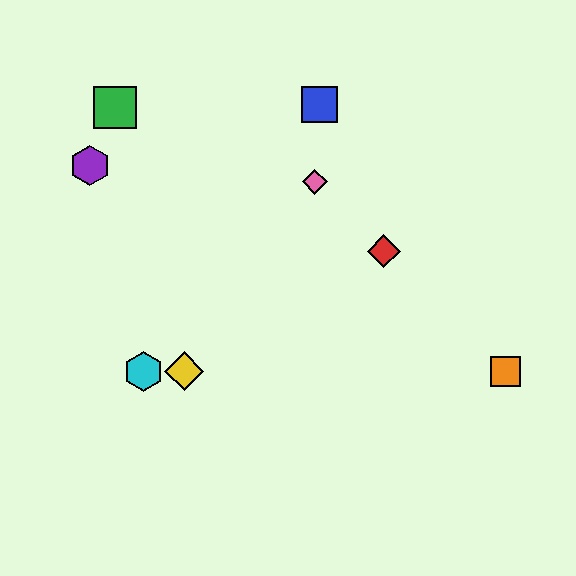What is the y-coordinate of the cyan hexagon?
The cyan hexagon is at y≈371.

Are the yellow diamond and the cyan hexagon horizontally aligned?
Yes, both are at y≈371.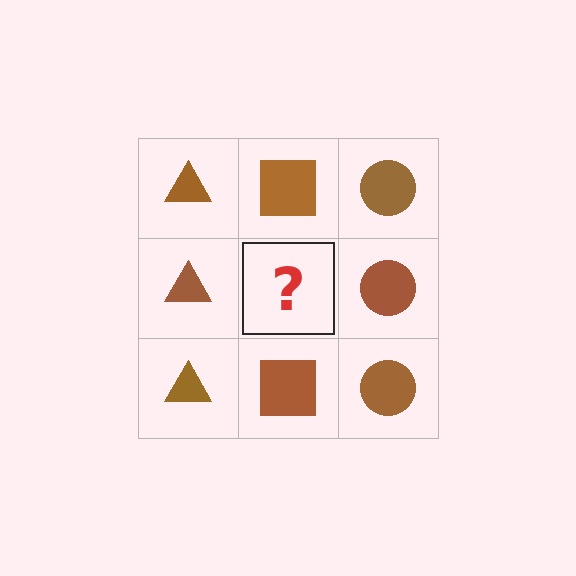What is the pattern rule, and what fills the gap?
The rule is that each column has a consistent shape. The gap should be filled with a brown square.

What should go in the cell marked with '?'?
The missing cell should contain a brown square.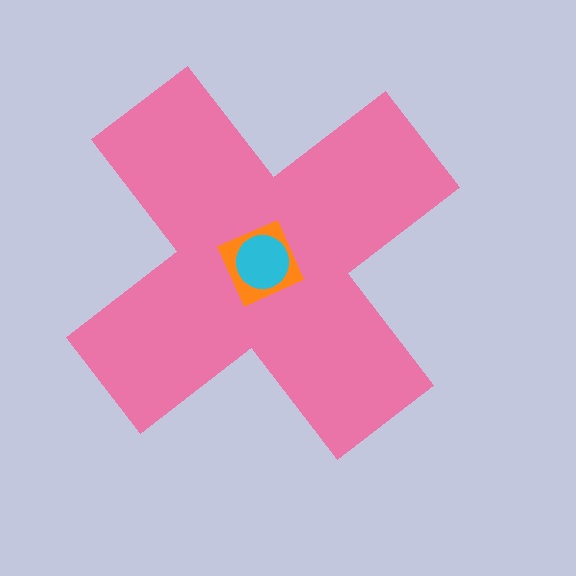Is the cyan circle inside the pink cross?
Yes.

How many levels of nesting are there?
3.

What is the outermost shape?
The pink cross.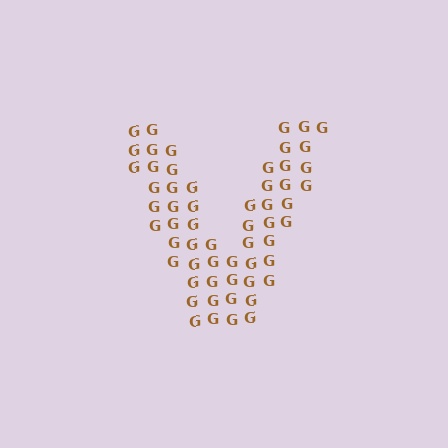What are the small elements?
The small elements are letter G's.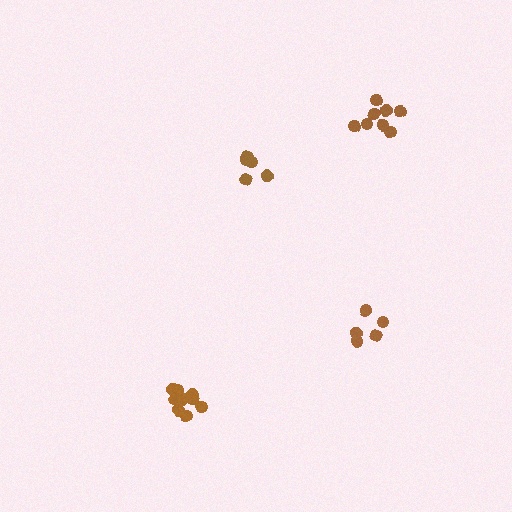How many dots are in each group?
Group 1: 8 dots, Group 2: 10 dots, Group 3: 5 dots, Group 4: 5 dots (28 total).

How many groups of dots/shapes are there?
There are 4 groups.